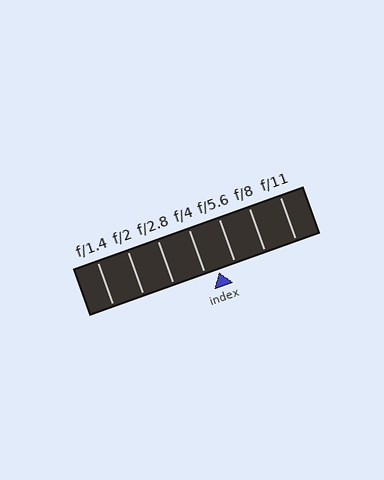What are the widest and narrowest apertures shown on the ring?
The widest aperture shown is f/1.4 and the narrowest is f/11.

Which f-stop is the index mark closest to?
The index mark is closest to f/4.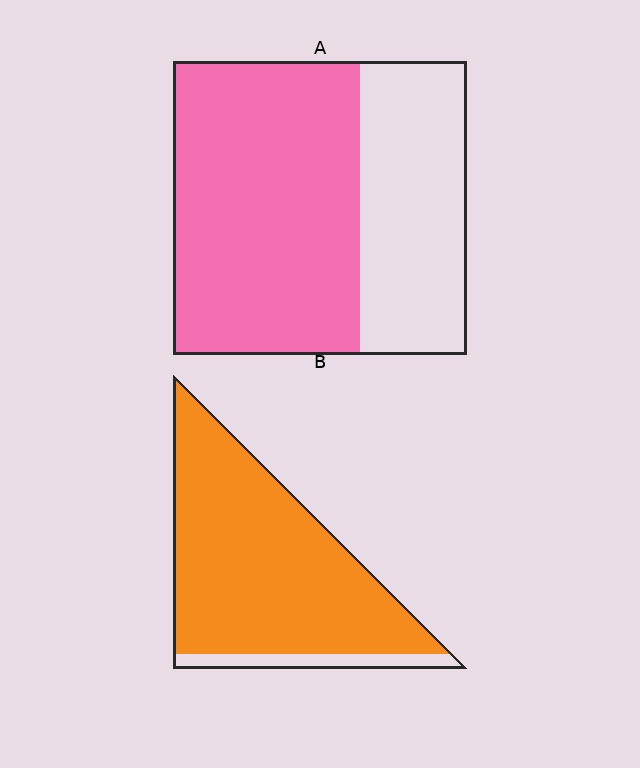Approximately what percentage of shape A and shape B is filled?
A is approximately 65% and B is approximately 90%.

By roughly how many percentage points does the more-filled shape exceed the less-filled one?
By roughly 25 percentage points (B over A).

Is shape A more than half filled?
Yes.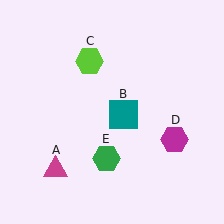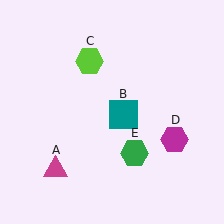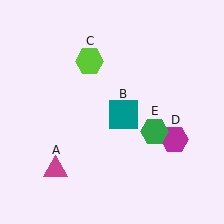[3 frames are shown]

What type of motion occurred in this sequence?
The green hexagon (object E) rotated counterclockwise around the center of the scene.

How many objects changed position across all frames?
1 object changed position: green hexagon (object E).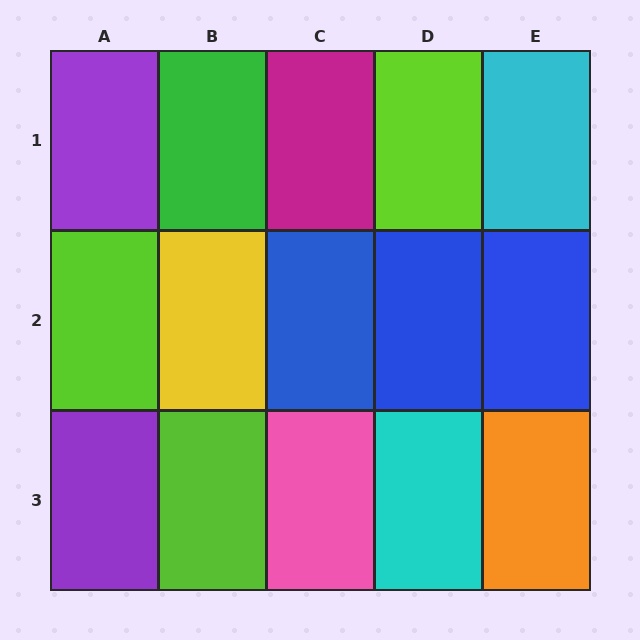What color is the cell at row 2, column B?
Yellow.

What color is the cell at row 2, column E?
Blue.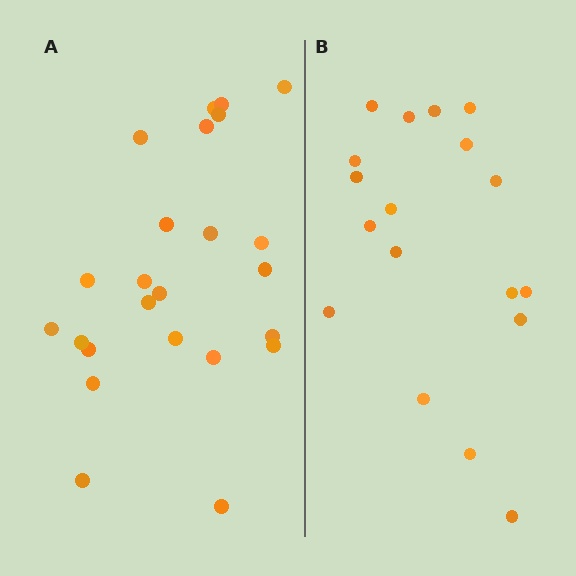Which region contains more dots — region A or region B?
Region A (the left region) has more dots.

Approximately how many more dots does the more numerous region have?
Region A has about 6 more dots than region B.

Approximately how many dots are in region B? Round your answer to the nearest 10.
About 20 dots. (The exact count is 18, which rounds to 20.)